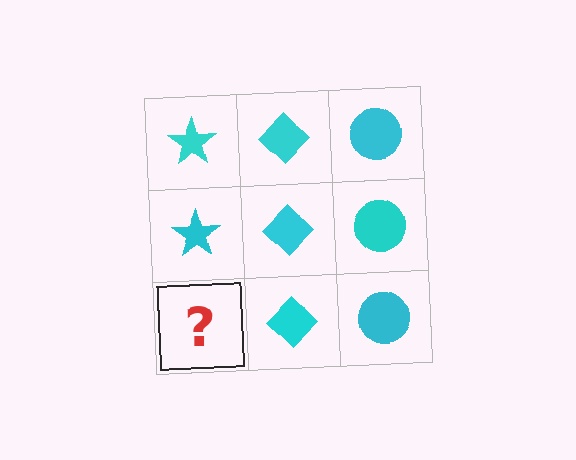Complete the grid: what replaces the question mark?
The question mark should be replaced with a cyan star.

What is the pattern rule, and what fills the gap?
The rule is that each column has a consistent shape. The gap should be filled with a cyan star.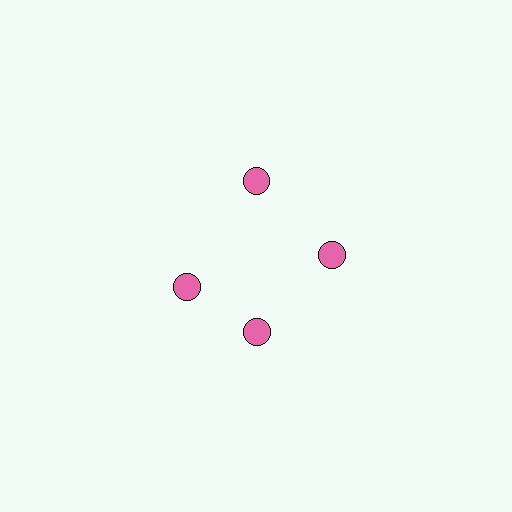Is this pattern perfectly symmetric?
No. The 4 pink circles are arranged in a ring, but one element near the 9 o'clock position is rotated out of alignment along the ring, breaking the 4-fold rotational symmetry.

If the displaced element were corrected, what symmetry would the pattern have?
It would have 4-fold rotational symmetry — the pattern would map onto itself every 90 degrees.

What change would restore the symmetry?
The symmetry would be restored by rotating it back into even spacing with its neighbors so that all 4 circles sit at equal angles and equal distance from the center.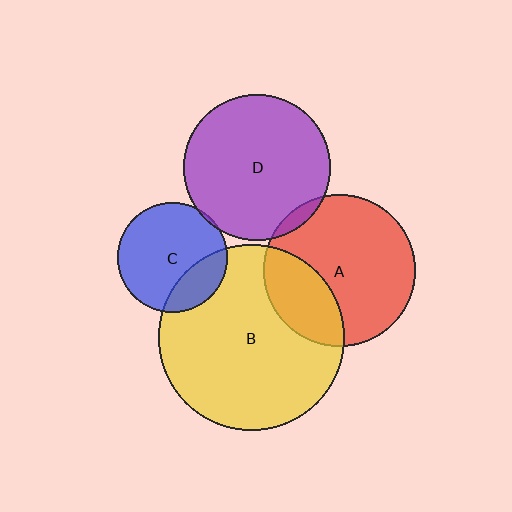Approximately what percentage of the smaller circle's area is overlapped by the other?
Approximately 25%.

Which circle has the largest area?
Circle B (yellow).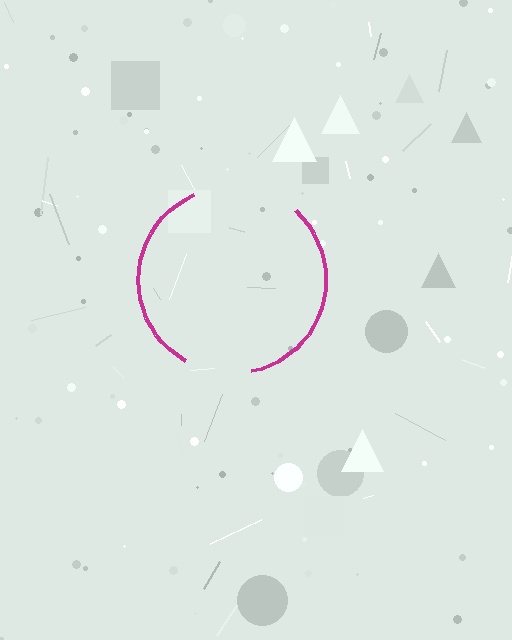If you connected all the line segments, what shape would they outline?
They would outline a circle.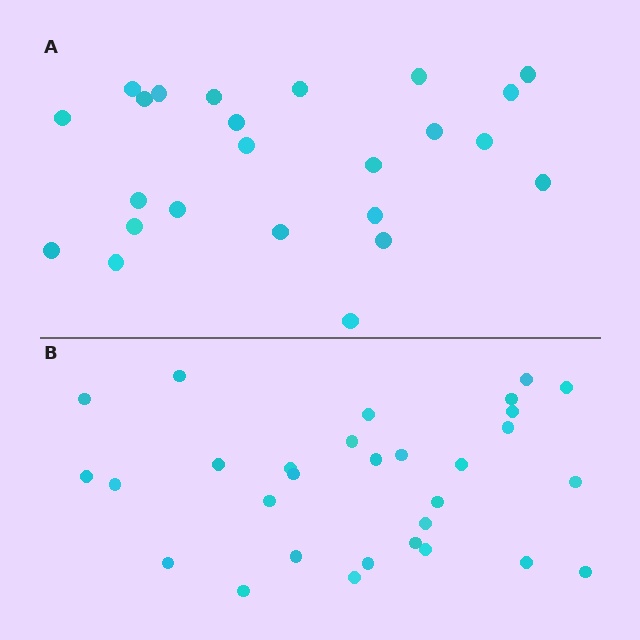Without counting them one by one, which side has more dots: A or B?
Region B (the bottom region) has more dots.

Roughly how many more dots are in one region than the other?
Region B has about 6 more dots than region A.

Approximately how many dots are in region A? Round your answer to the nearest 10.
About 20 dots. (The exact count is 24, which rounds to 20.)